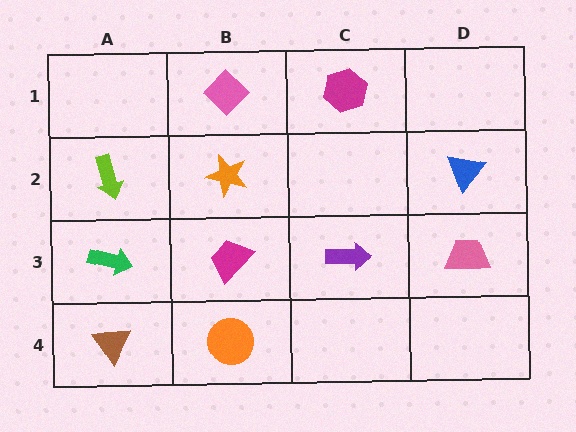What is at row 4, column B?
An orange circle.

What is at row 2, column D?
A blue triangle.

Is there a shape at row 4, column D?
No, that cell is empty.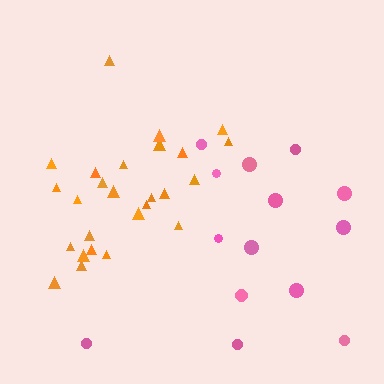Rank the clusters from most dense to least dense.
orange, pink.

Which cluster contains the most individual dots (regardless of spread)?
Orange (26).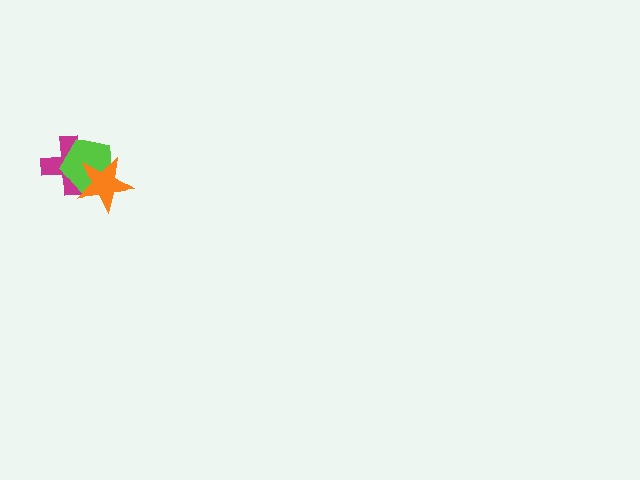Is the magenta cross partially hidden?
Yes, it is partially covered by another shape.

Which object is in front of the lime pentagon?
The orange star is in front of the lime pentagon.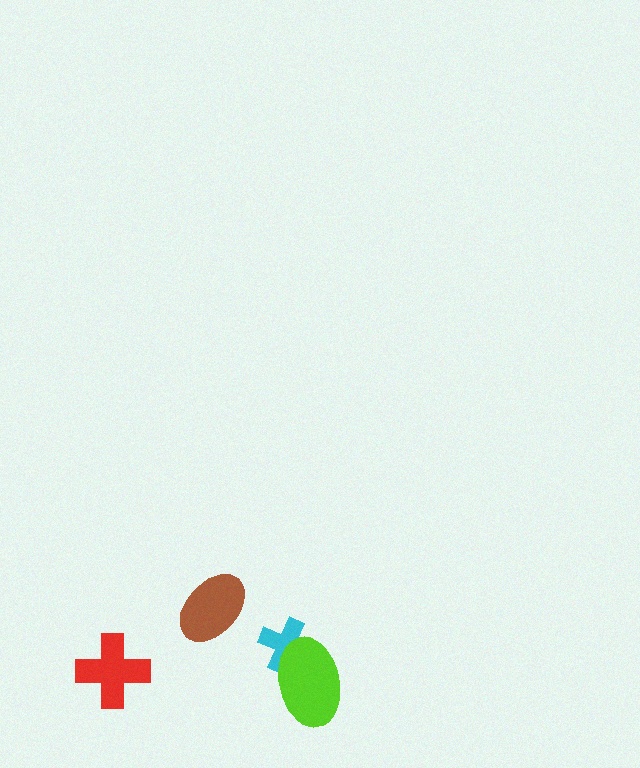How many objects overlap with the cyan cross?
1 object overlaps with the cyan cross.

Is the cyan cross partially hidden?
Yes, it is partially covered by another shape.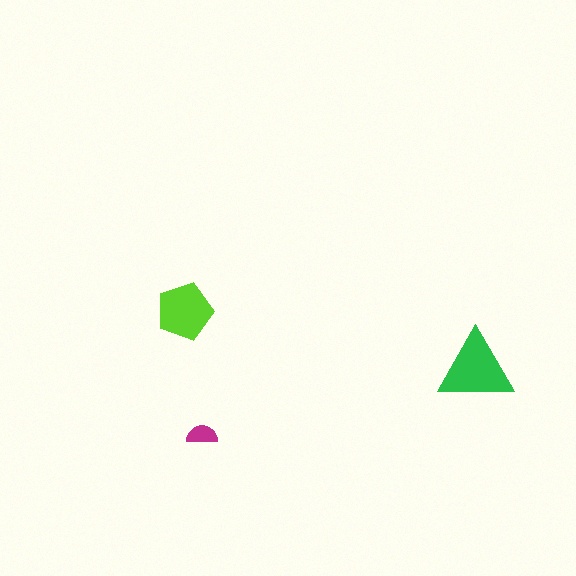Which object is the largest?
The green triangle.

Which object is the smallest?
The magenta semicircle.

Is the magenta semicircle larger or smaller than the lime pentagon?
Smaller.